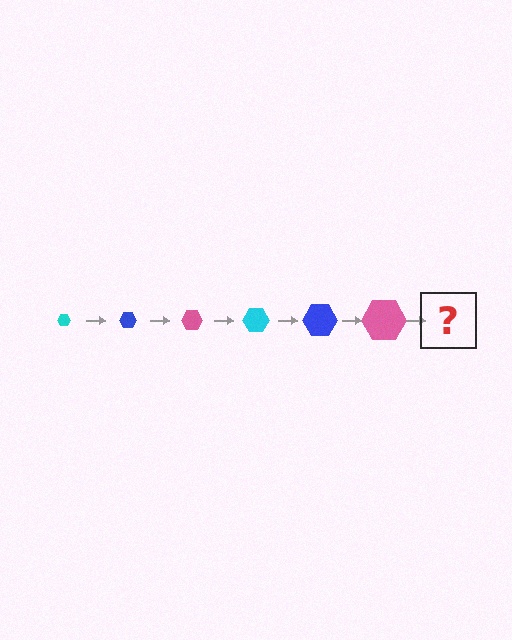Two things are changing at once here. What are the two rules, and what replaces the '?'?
The two rules are that the hexagon grows larger each step and the color cycles through cyan, blue, and pink. The '?' should be a cyan hexagon, larger than the previous one.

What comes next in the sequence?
The next element should be a cyan hexagon, larger than the previous one.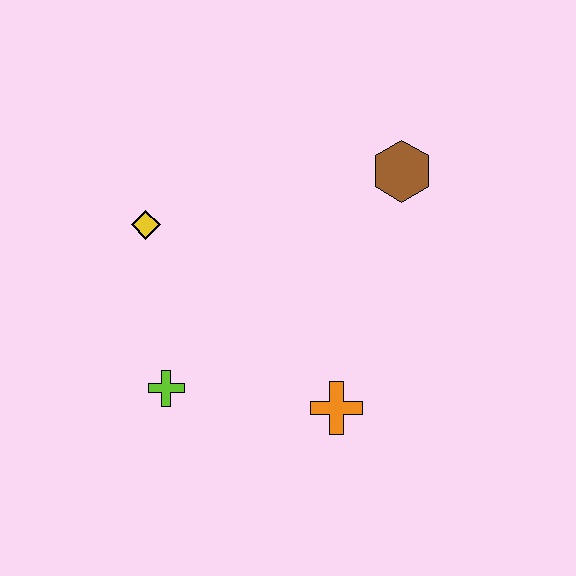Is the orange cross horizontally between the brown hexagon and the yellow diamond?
Yes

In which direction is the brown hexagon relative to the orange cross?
The brown hexagon is above the orange cross.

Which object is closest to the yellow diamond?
The lime cross is closest to the yellow diamond.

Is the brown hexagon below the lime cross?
No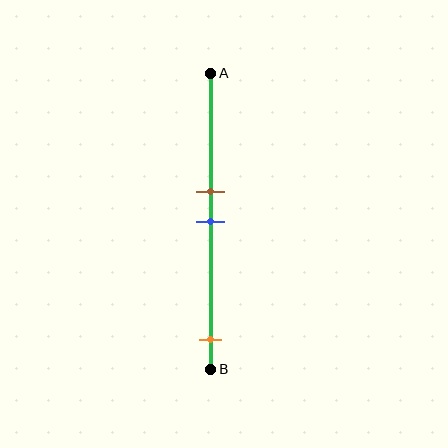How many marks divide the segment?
There are 3 marks dividing the segment.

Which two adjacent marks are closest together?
The brown and blue marks are the closest adjacent pair.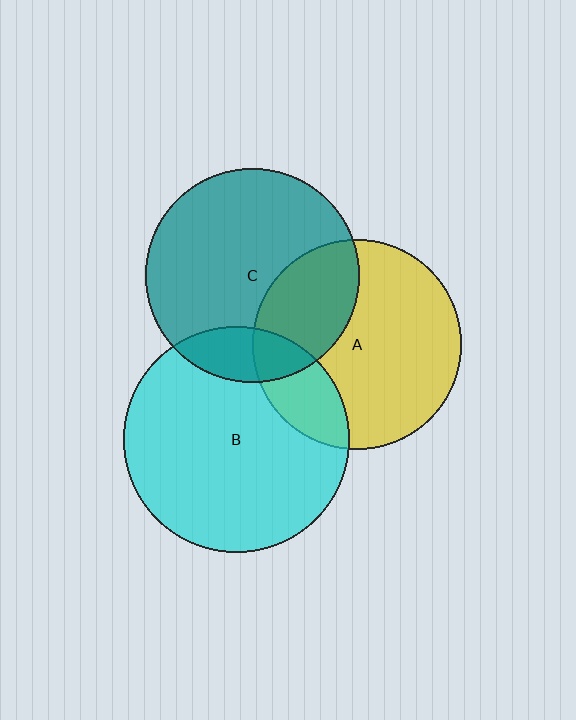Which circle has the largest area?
Circle B (cyan).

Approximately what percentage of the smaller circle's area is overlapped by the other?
Approximately 15%.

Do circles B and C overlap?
Yes.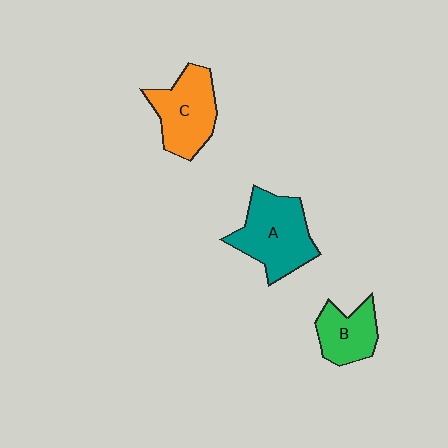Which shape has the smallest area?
Shape B (green).